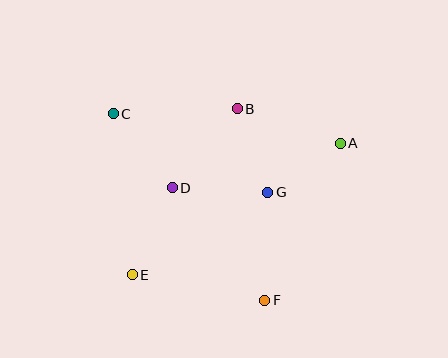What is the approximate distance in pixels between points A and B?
The distance between A and B is approximately 109 pixels.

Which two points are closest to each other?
Points A and G are closest to each other.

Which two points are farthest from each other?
Points A and E are farthest from each other.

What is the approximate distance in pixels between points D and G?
The distance between D and G is approximately 96 pixels.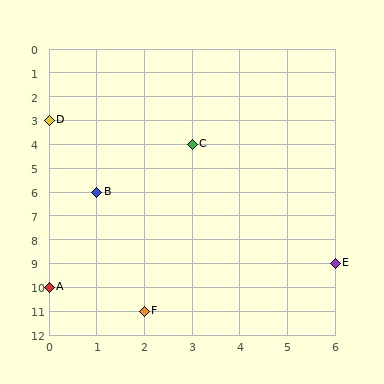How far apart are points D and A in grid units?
Points D and A are 7 rows apart.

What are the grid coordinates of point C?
Point C is at grid coordinates (3, 4).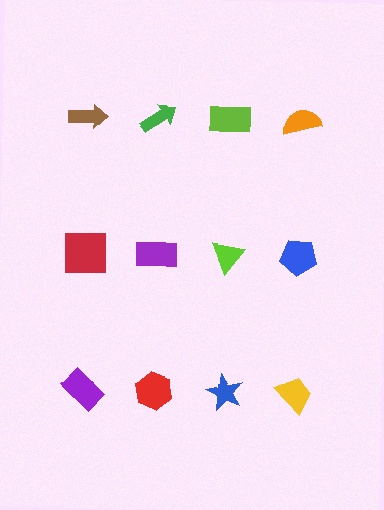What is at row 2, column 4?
A blue pentagon.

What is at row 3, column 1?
A purple rectangle.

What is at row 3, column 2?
A red hexagon.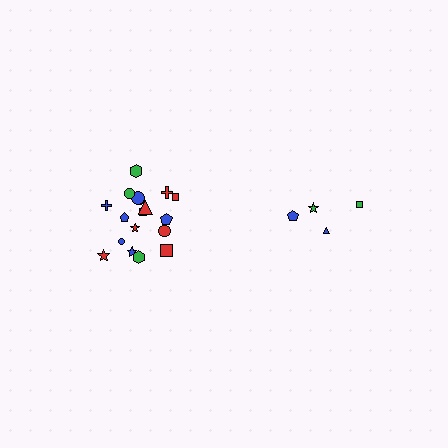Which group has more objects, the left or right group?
The left group.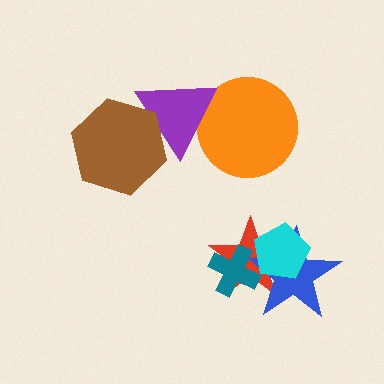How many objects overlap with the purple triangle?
2 objects overlap with the purple triangle.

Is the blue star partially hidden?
Yes, it is partially covered by another shape.